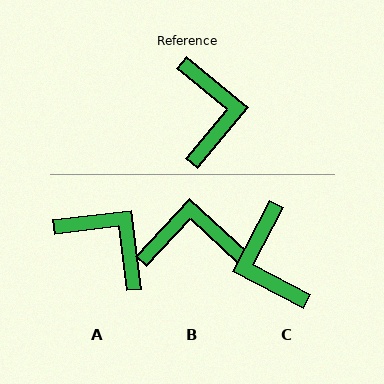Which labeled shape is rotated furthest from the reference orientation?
C, about 168 degrees away.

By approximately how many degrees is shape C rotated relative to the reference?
Approximately 168 degrees clockwise.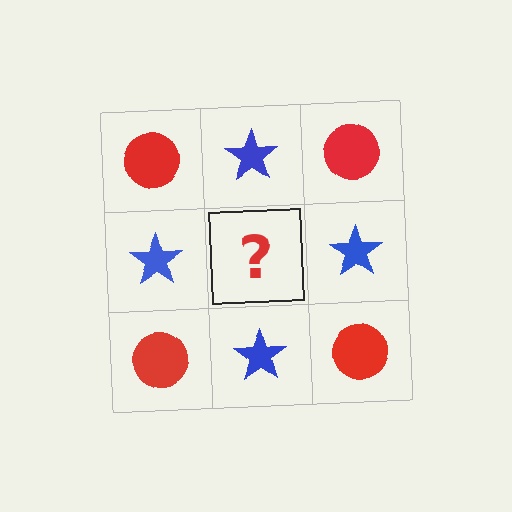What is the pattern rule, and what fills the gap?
The rule is that it alternates red circle and blue star in a checkerboard pattern. The gap should be filled with a red circle.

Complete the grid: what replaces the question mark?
The question mark should be replaced with a red circle.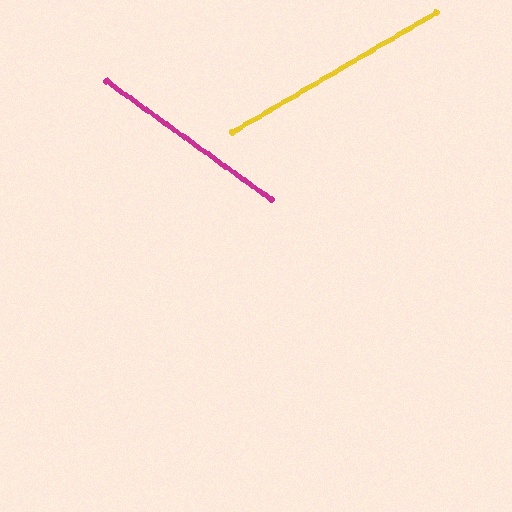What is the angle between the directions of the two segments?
Approximately 66 degrees.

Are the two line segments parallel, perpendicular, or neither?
Neither parallel nor perpendicular — they differ by about 66°.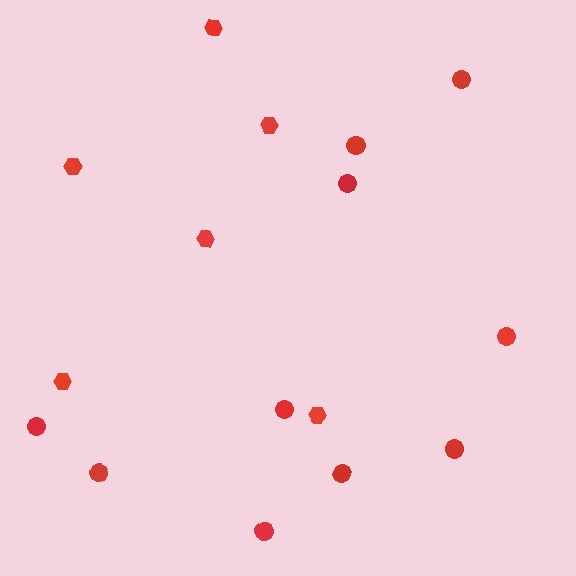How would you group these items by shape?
There are 2 groups: one group of circles (10) and one group of hexagons (6).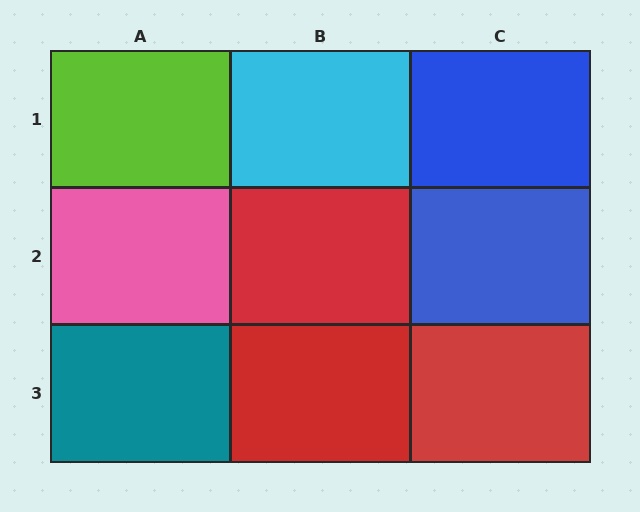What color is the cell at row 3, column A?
Teal.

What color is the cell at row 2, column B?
Red.